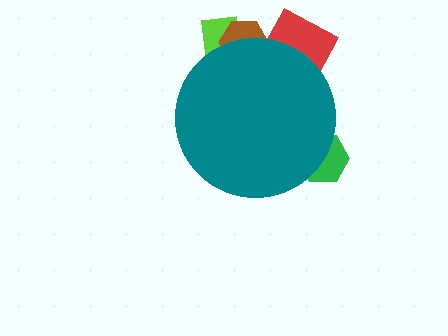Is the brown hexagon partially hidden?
Yes, the brown hexagon is partially hidden behind the teal circle.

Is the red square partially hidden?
Yes, the red square is partially hidden behind the teal circle.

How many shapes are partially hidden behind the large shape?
4 shapes are partially hidden.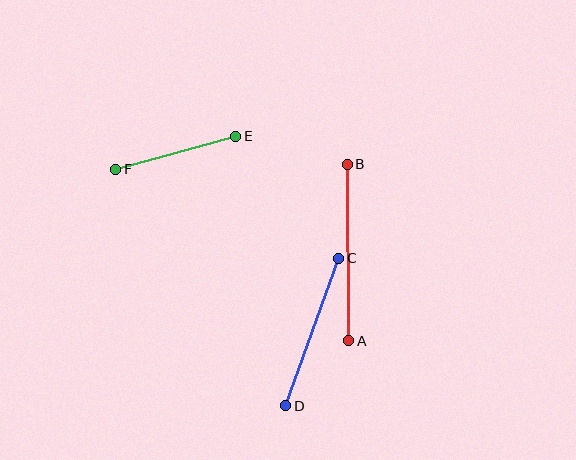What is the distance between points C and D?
The distance is approximately 157 pixels.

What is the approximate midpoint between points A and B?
The midpoint is at approximately (348, 253) pixels.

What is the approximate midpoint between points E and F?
The midpoint is at approximately (176, 153) pixels.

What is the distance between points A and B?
The distance is approximately 176 pixels.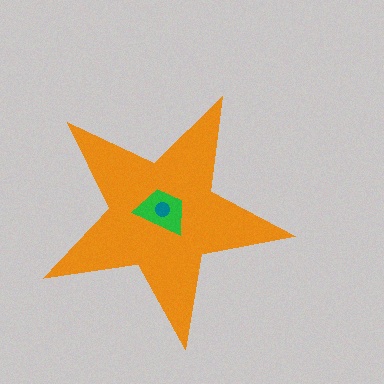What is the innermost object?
The teal circle.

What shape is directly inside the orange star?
The green trapezoid.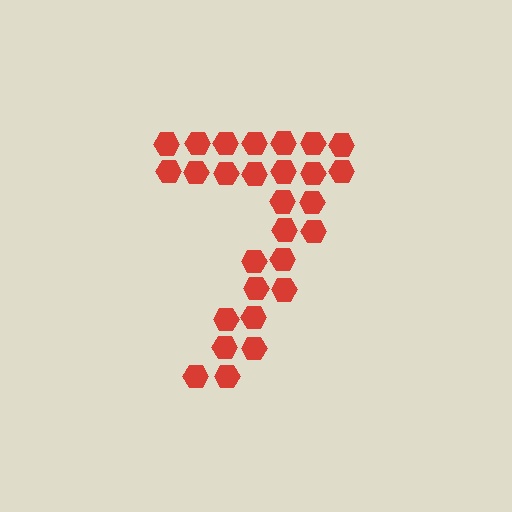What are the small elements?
The small elements are hexagons.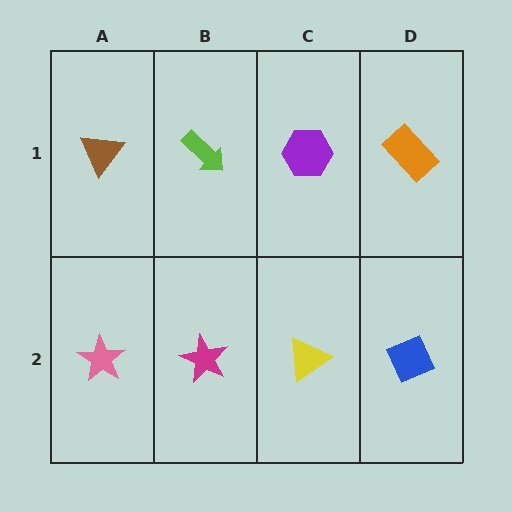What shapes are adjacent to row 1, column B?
A magenta star (row 2, column B), a brown triangle (row 1, column A), a purple hexagon (row 1, column C).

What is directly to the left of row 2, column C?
A magenta star.